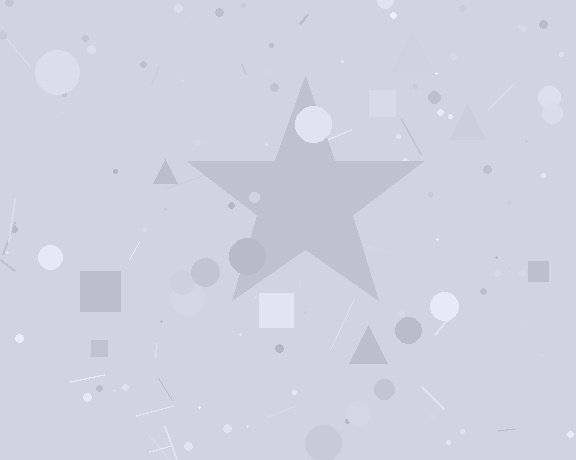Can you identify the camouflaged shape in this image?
The camouflaged shape is a star.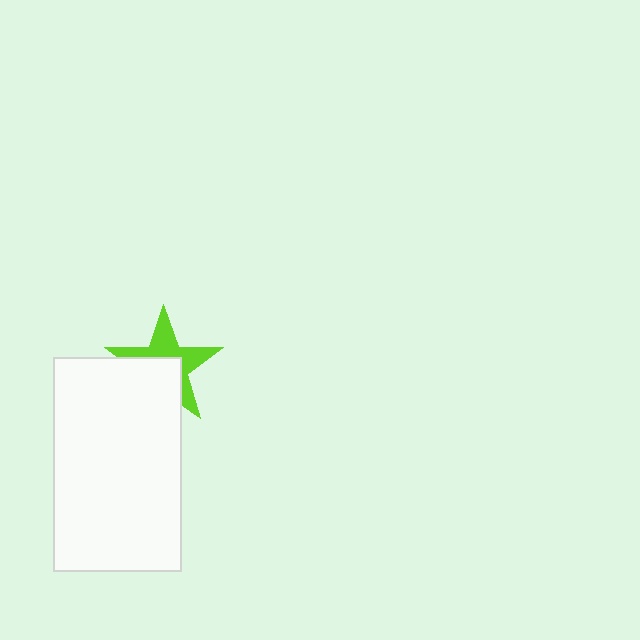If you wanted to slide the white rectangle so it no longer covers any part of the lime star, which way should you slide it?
Slide it down — that is the most direct way to separate the two shapes.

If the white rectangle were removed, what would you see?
You would see the complete lime star.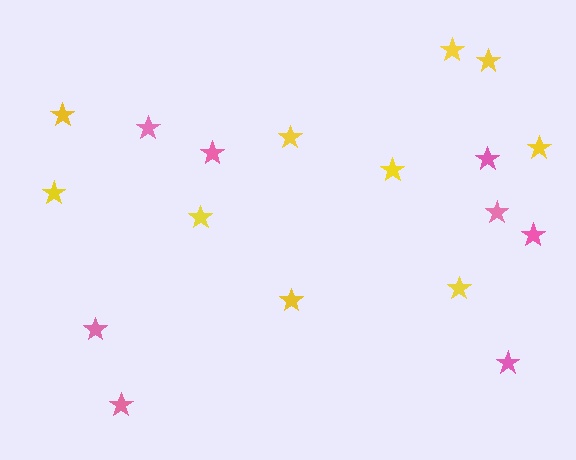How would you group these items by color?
There are 2 groups: one group of pink stars (8) and one group of yellow stars (10).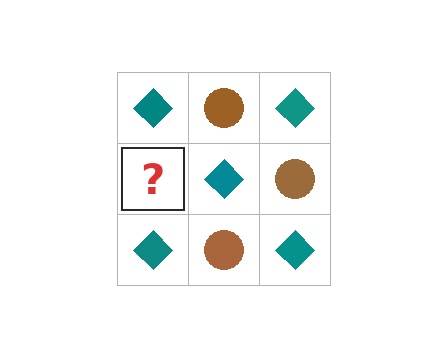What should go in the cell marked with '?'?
The missing cell should contain a brown circle.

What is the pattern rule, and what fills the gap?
The rule is that it alternates teal diamond and brown circle in a checkerboard pattern. The gap should be filled with a brown circle.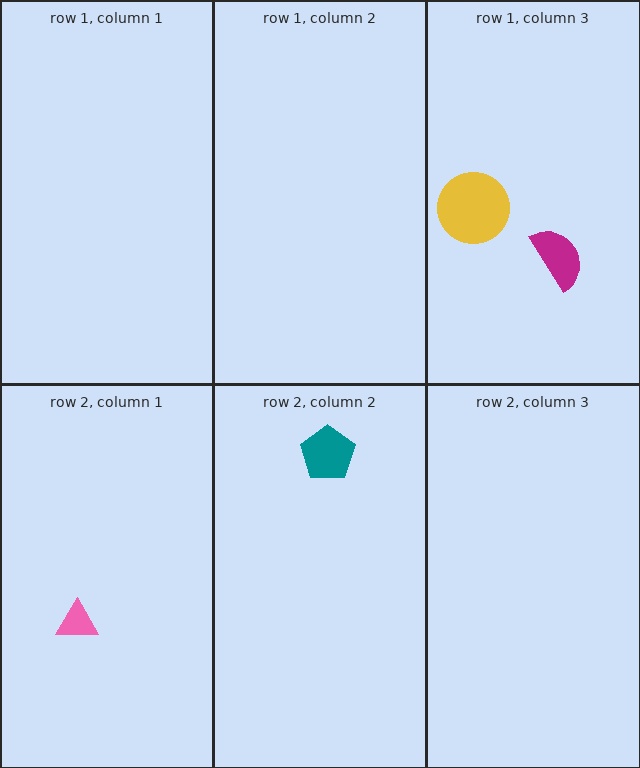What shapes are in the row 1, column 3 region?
The magenta semicircle, the yellow circle.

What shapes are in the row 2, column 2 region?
The teal pentagon.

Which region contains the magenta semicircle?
The row 1, column 3 region.